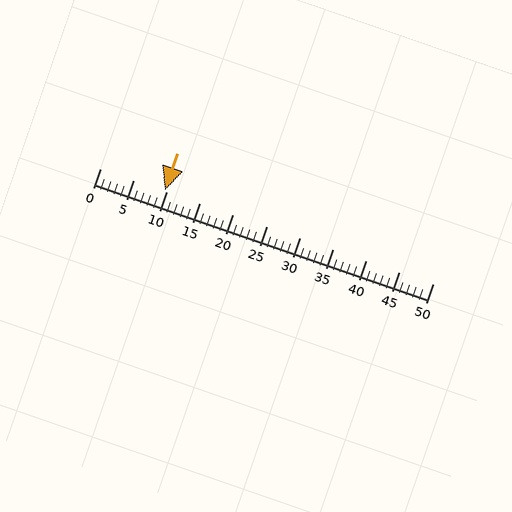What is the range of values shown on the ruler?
The ruler shows values from 0 to 50.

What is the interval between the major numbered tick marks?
The major tick marks are spaced 5 units apart.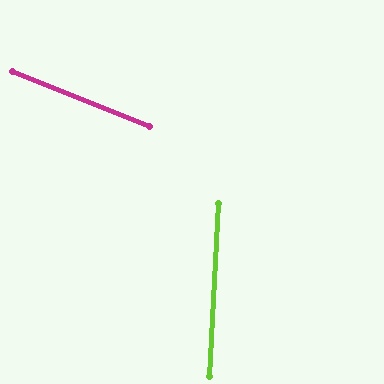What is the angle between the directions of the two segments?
Approximately 71 degrees.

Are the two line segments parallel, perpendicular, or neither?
Neither parallel nor perpendicular — they differ by about 71°.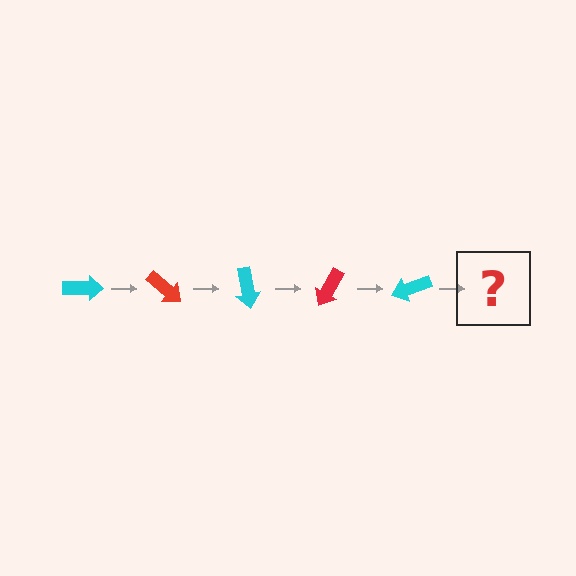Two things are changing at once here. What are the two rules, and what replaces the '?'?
The two rules are that it rotates 40 degrees each step and the color cycles through cyan and red. The '?' should be a red arrow, rotated 200 degrees from the start.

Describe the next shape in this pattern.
It should be a red arrow, rotated 200 degrees from the start.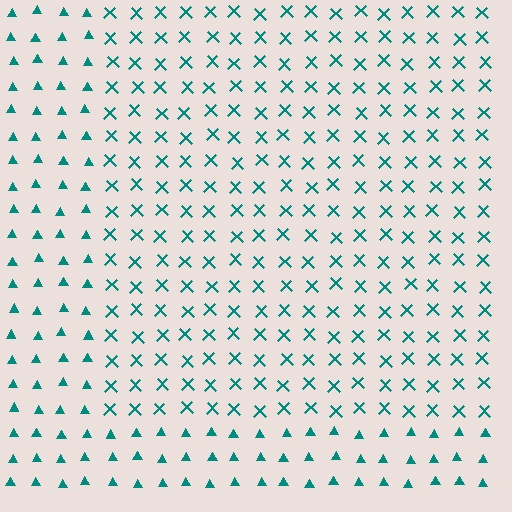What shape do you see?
I see a rectangle.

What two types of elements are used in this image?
The image uses X marks inside the rectangle region and triangles outside it.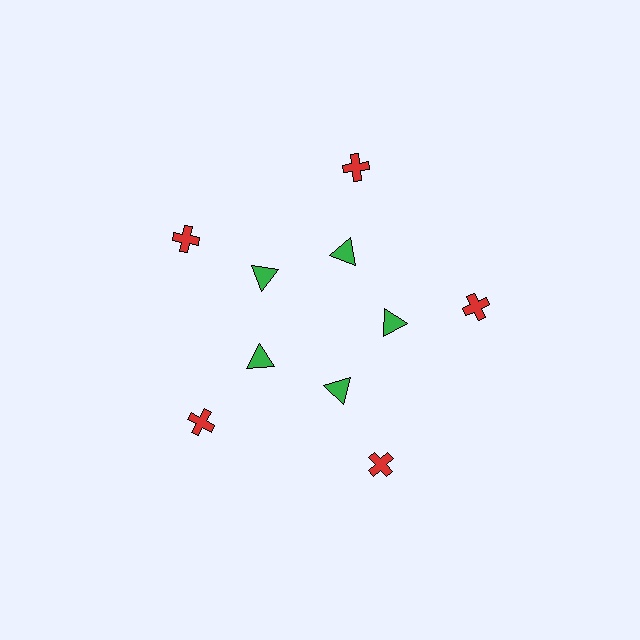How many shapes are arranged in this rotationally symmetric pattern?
There are 10 shapes, arranged in 5 groups of 2.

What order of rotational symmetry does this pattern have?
This pattern has 5-fold rotational symmetry.